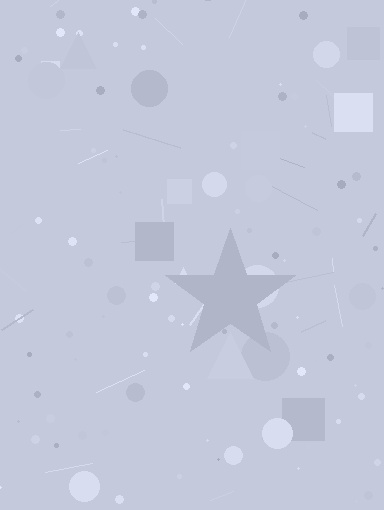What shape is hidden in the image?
A star is hidden in the image.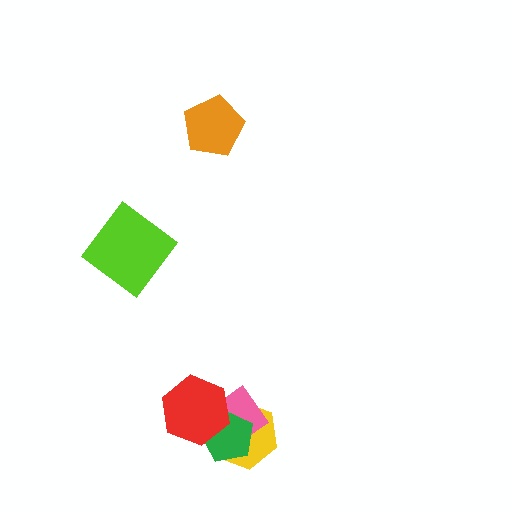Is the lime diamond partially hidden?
No, no other shape covers it.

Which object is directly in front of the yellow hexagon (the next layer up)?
The pink diamond is directly in front of the yellow hexagon.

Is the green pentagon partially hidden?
Yes, it is partially covered by another shape.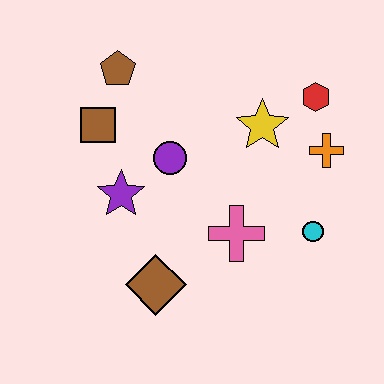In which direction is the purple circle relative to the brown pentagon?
The purple circle is below the brown pentagon.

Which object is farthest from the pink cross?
The brown pentagon is farthest from the pink cross.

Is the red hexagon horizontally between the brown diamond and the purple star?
No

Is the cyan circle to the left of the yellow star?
No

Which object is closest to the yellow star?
The red hexagon is closest to the yellow star.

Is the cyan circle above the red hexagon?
No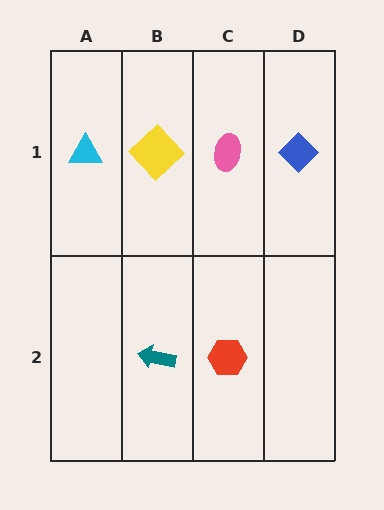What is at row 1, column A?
A cyan triangle.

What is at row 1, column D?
A blue diamond.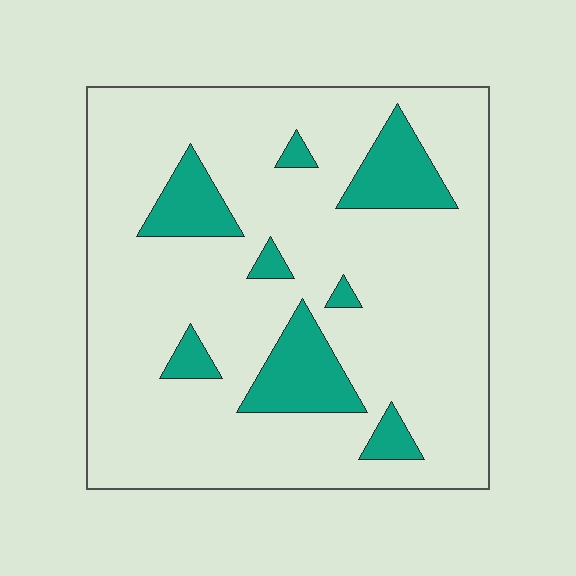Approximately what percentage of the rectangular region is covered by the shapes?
Approximately 15%.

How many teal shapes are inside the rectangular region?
8.